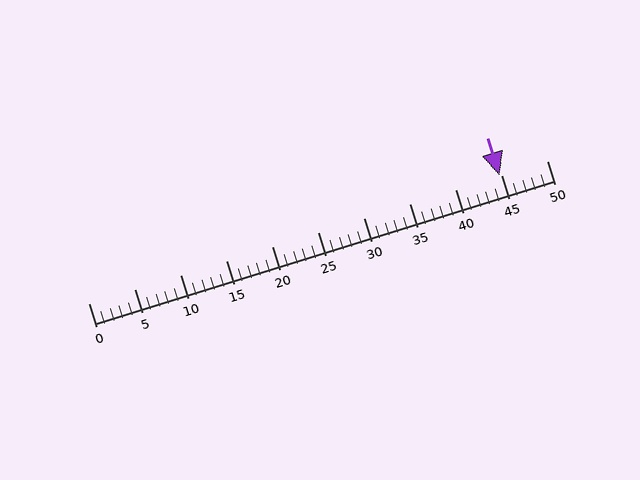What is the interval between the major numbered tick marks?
The major tick marks are spaced 5 units apart.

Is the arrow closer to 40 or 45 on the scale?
The arrow is closer to 45.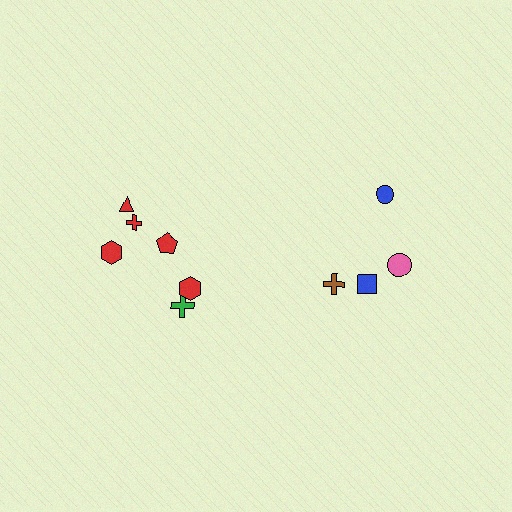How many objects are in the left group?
There are 6 objects.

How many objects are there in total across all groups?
There are 10 objects.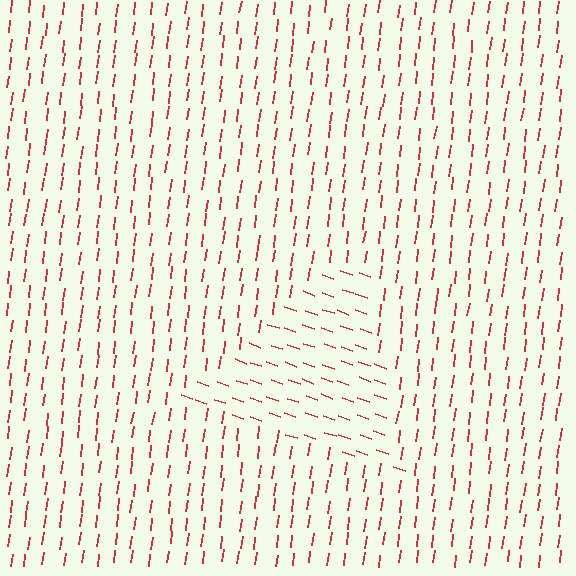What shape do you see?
I see a triangle.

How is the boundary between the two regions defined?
The boundary is defined purely by a change in line orientation (approximately 78 degrees difference). All lines are the same color and thickness.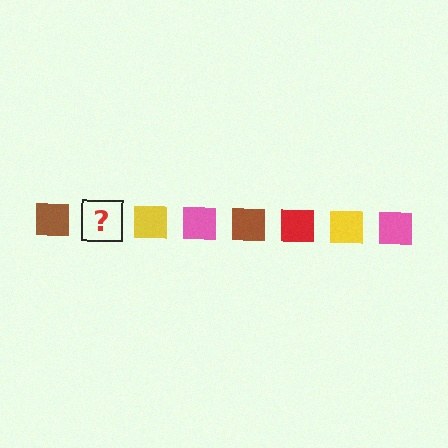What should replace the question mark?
The question mark should be replaced with a red square.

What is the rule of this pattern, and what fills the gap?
The rule is that the pattern cycles through brown, red, yellow, pink squares. The gap should be filled with a red square.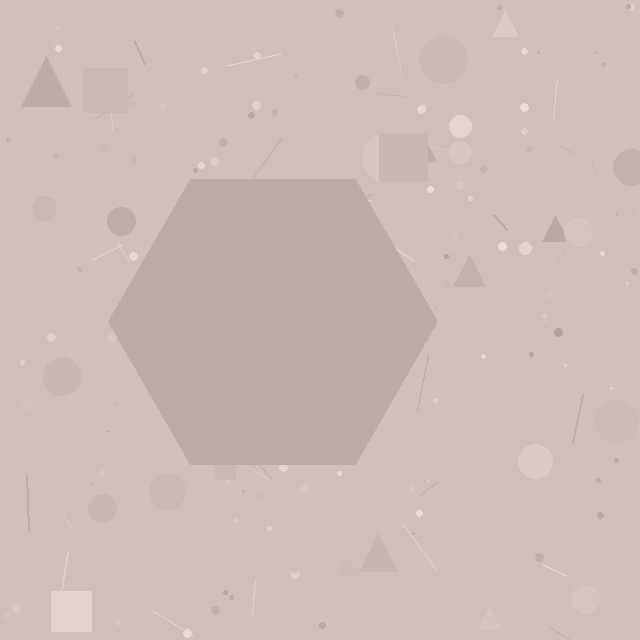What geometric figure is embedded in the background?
A hexagon is embedded in the background.